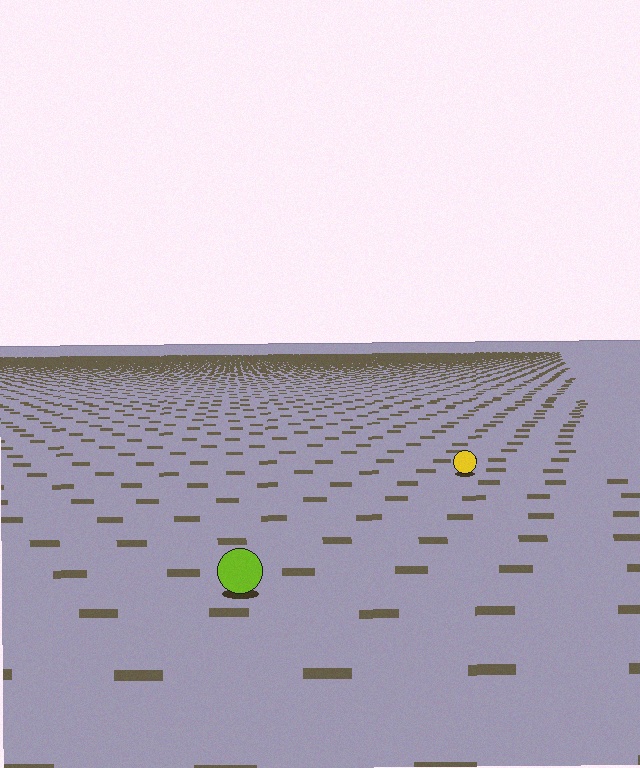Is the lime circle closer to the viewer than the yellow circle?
Yes. The lime circle is closer — you can tell from the texture gradient: the ground texture is coarser near it.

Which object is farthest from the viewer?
The yellow circle is farthest from the viewer. It appears smaller and the ground texture around it is denser.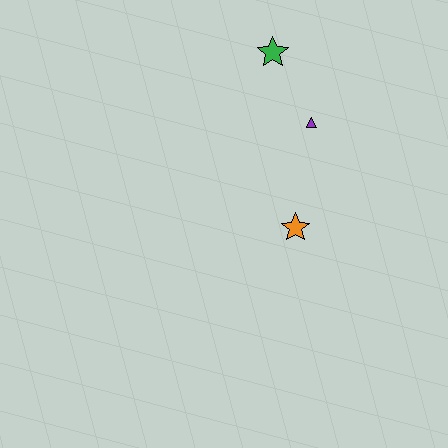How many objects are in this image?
There are 3 objects.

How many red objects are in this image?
There are no red objects.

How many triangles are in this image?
There is 1 triangle.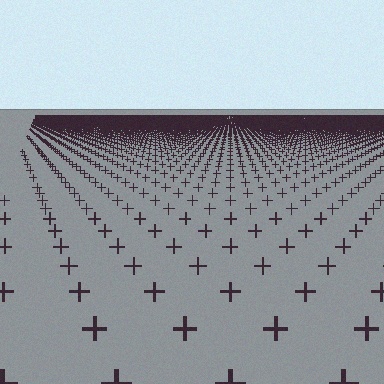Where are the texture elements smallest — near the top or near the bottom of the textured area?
Near the top.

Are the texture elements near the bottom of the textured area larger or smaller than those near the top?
Larger. Near the bottom, elements are closer to the viewer and appear at a bigger on-screen size.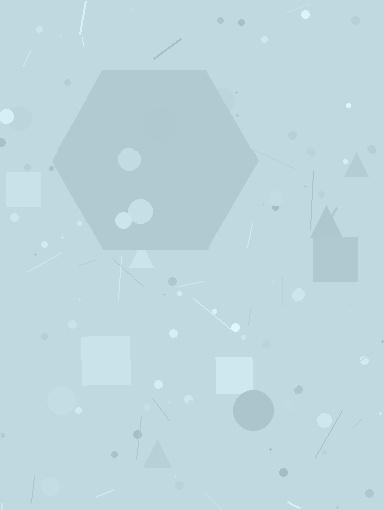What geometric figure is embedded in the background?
A hexagon is embedded in the background.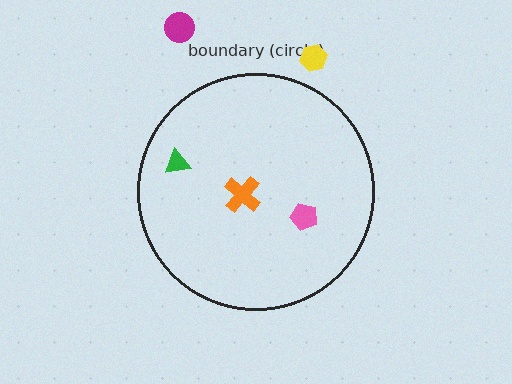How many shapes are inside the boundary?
3 inside, 2 outside.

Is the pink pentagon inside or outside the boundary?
Inside.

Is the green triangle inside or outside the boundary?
Inside.